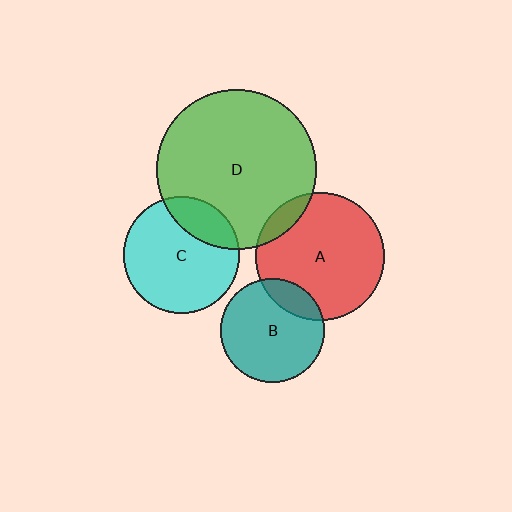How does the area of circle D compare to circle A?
Approximately 1.5 times.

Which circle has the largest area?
Circle D (green).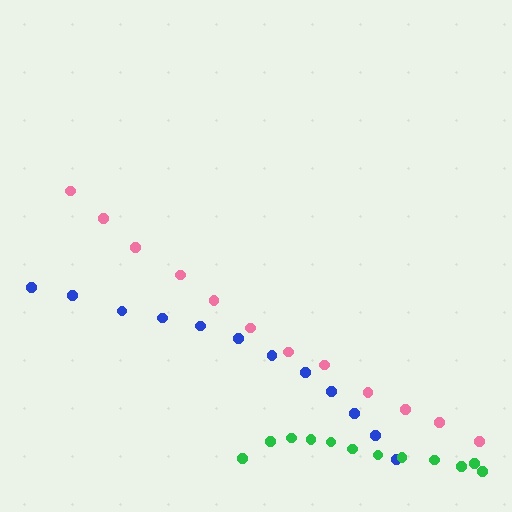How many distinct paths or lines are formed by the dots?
There are 3 distinct paths.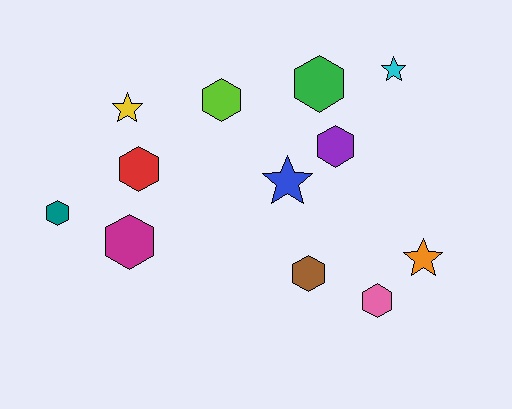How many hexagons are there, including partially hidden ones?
There are 8 hexagons.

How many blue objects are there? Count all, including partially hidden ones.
There is 1 blue object.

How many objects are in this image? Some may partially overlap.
There are 12 objects.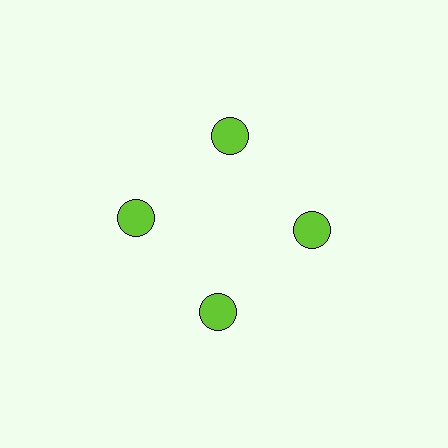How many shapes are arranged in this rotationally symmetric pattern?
There are 4 shapes, arranged in 4 groups of 1.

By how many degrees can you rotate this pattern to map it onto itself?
The pattern maps onto itself every 90 degrees of rotation.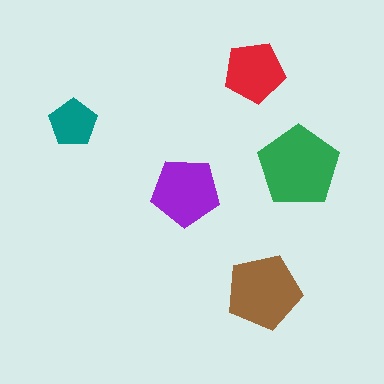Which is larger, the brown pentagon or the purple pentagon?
The brown one.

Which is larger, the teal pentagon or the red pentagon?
The red one.